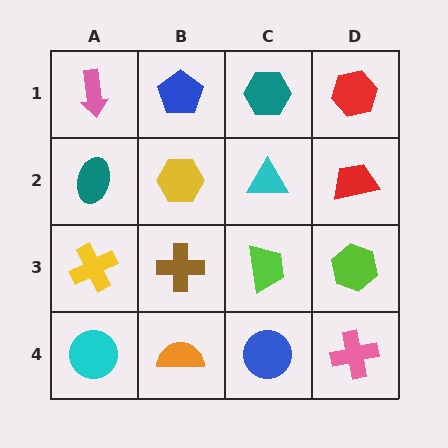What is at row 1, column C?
A teal hexagon.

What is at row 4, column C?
A blue circle.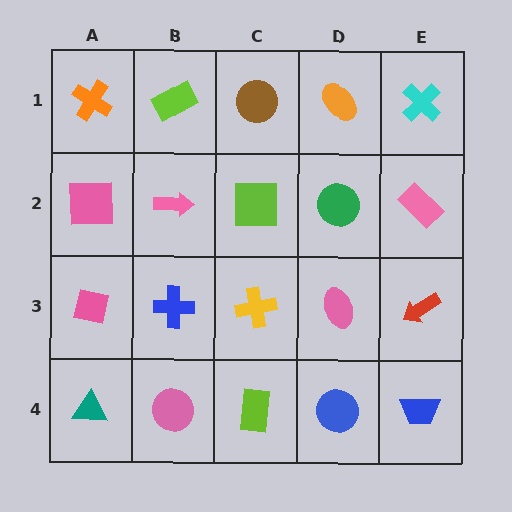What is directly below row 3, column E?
A blue trapezoid.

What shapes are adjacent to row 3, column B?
A pink arrow (row 2, column B), a pink circle (row 4, column B), a pink square (row 3, column A), a yellow cross (row 3, column C).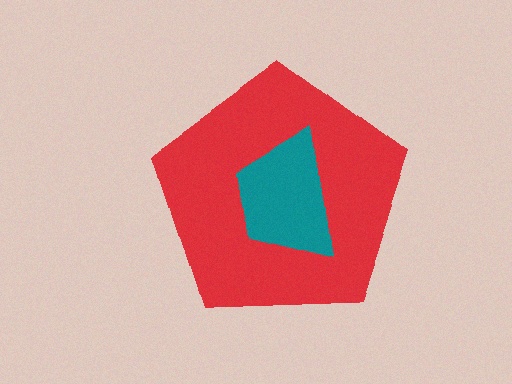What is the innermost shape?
The teal trapezoid.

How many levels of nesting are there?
2.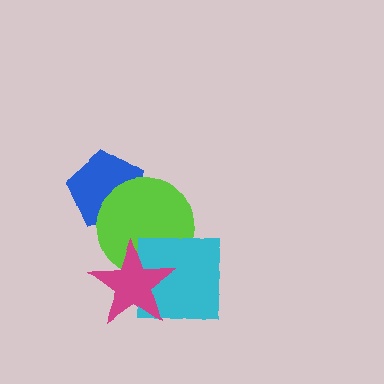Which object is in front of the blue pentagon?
The lime circle is in front of the blue pentagon.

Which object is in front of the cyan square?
The magenta star is in front of the cyan square.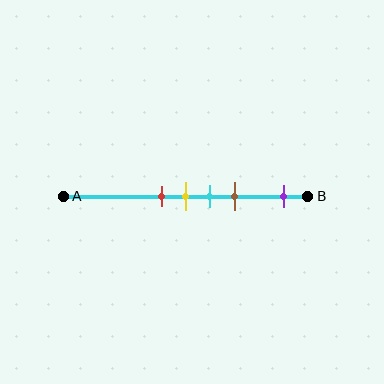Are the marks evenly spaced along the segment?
No, the marks are not evenly spaced.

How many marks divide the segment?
There are 5 marks dividing the segment.